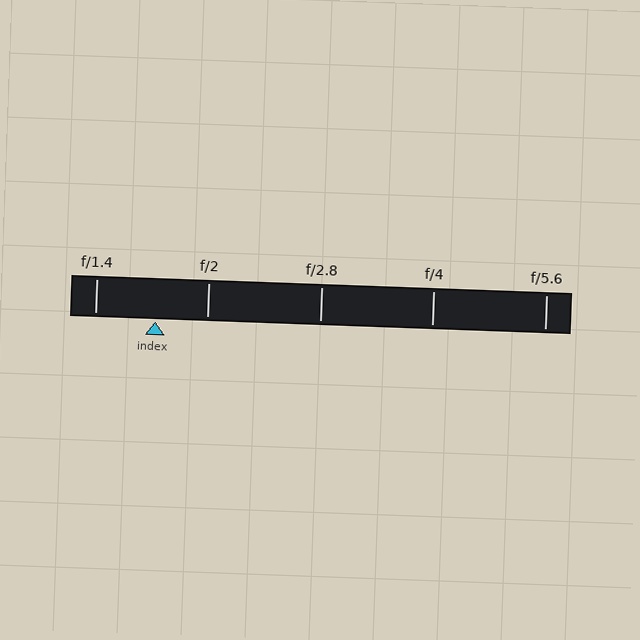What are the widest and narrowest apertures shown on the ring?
The widest aperture shown is f/1.4 and the narrowest is f/5.6.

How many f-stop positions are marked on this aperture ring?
There are 5 f-stop positions marked.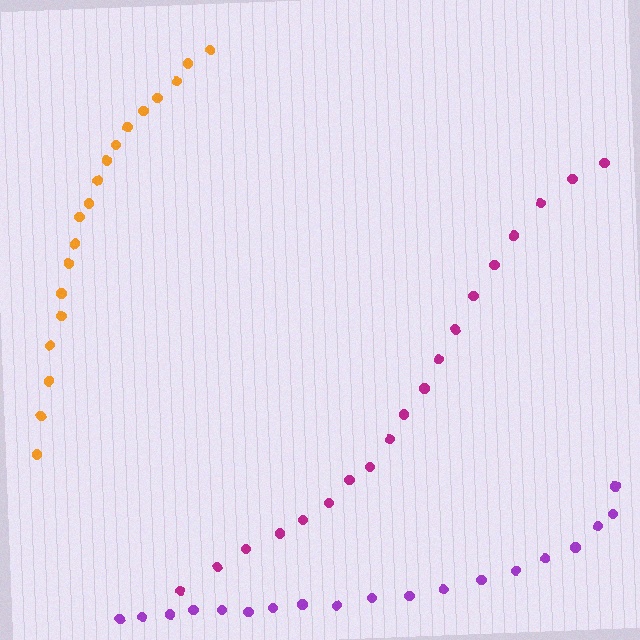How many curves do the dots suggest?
There are 3 distinct paths.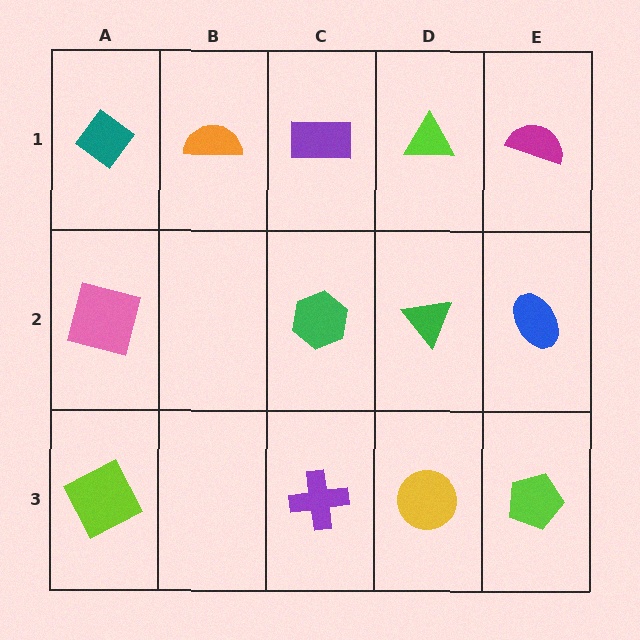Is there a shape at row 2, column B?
No, that cell is empty.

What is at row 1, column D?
A lime triangle.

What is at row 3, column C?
A purple cross.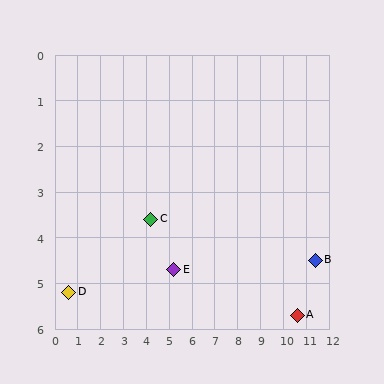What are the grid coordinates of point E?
Point E is at approximately (5.2, 4.7).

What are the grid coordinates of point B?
Point B is at approximately (11.4, 4.5).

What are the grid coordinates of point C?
Point C is at approximately (4.2, 3.6).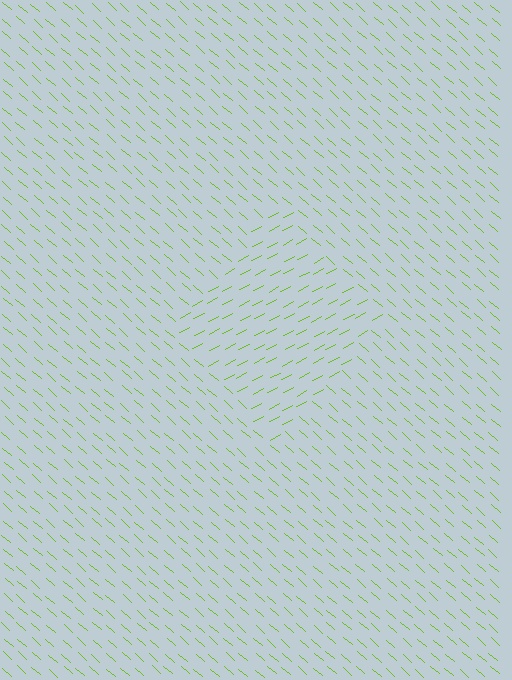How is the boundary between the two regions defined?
The boundary is defined purely by a change in line orientation (approximately 69 degrees difference). All lines are the same color and thickness.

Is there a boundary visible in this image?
Yes, there is a texture boundary formed by a change in line orientation.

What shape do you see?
I see a diamond.